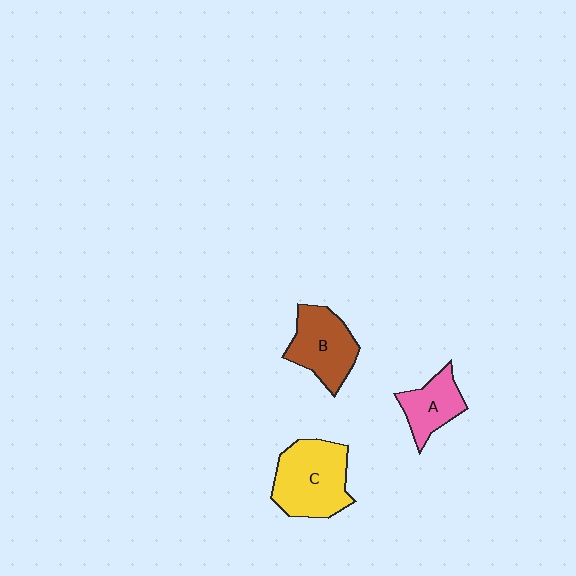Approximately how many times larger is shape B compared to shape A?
Approximately 1.4 times.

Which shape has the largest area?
Shape C (yellow).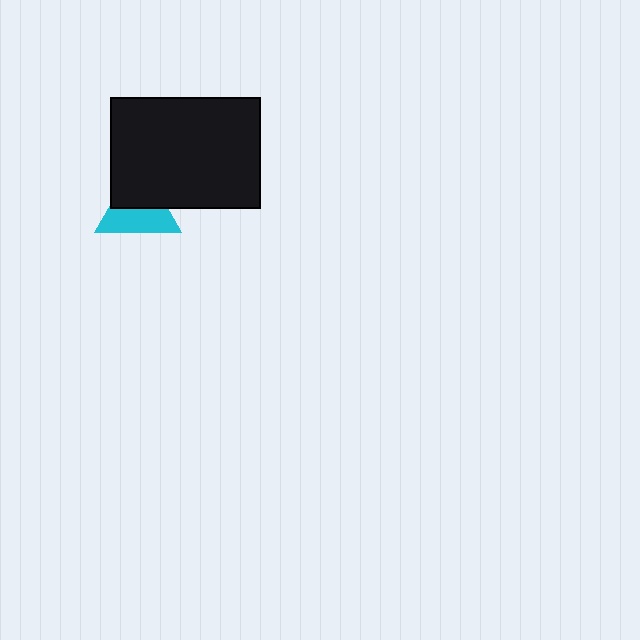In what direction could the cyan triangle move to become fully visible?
The cyan triangle could move down. That would shift it out from behind the black rectangle entirely.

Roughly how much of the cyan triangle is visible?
About half of it is visible (roughly 53%).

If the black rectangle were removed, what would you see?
You would see the complete cyan triangle.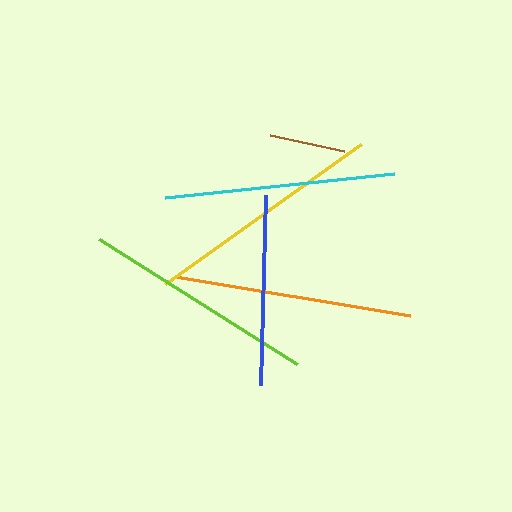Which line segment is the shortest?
The brown line is the shortest at approximately 76 pixels.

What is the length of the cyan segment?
The cyan segment is approximately 231 pixels long.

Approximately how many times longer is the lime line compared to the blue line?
The lime line is approximately 1.2 times the length of the blue line.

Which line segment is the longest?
The yellow line is the longest at approximately 241 pixels.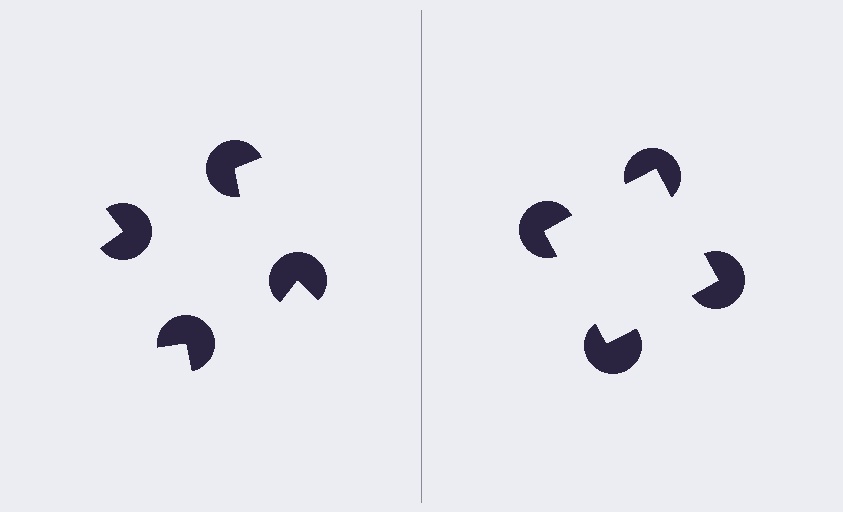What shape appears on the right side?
An illusory square.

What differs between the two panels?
The pac-man discs are positioned identically on both sides; only the wedge orientations differ. On the right they align to a square; on the left they are misaligned.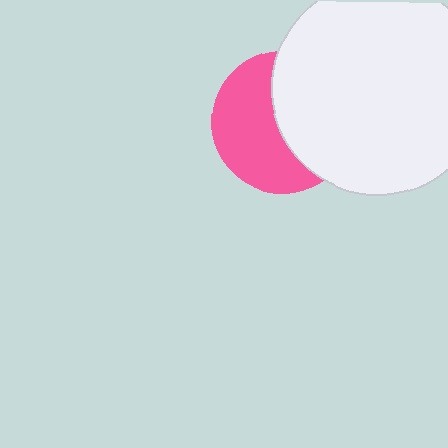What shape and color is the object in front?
The object in front is a white circle.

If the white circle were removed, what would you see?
You would see the complete pink circle.